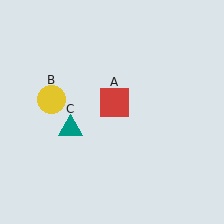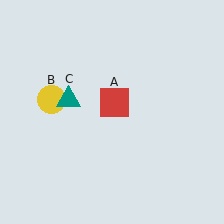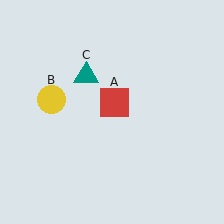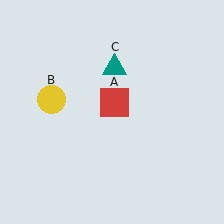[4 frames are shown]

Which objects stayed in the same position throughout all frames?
Red square (object A) and yellow circle (object B) remained stationary.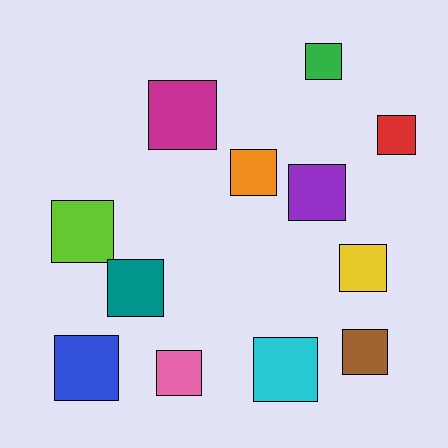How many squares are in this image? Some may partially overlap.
There are 12 squares.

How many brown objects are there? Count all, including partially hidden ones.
There is 1 brown object.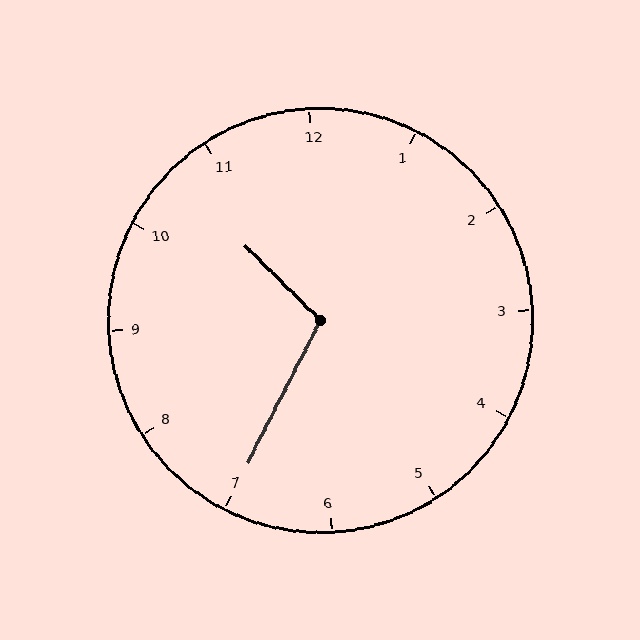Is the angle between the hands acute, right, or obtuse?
It is obtuse.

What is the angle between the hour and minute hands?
Approximately 108 degrees.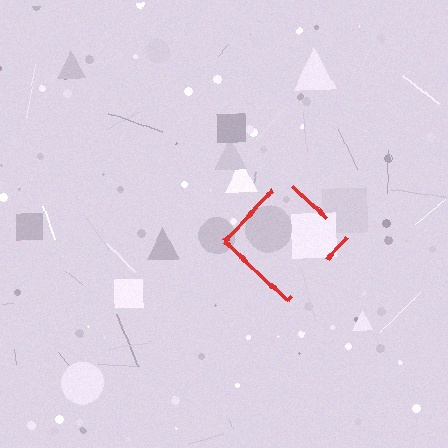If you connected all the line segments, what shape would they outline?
They would outline a diamond.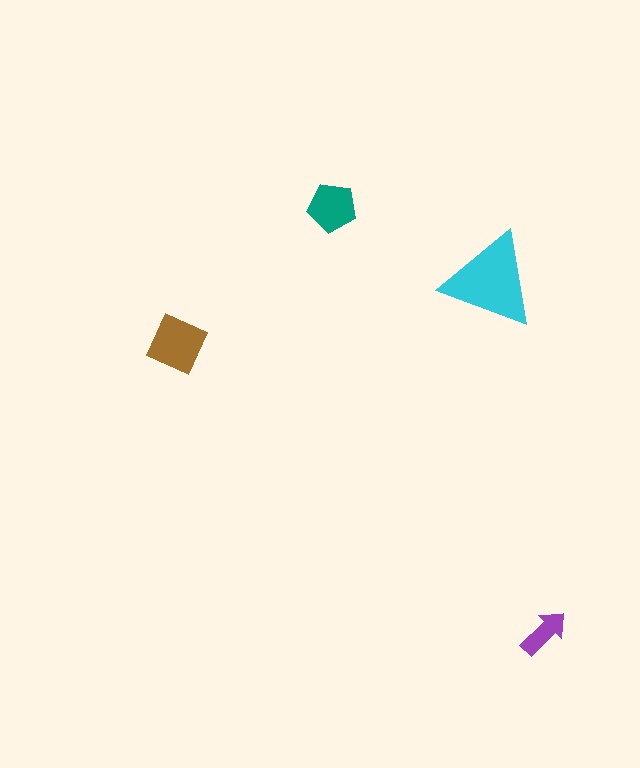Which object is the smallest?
The purple arrow.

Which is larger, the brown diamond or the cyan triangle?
The cyan triangle.